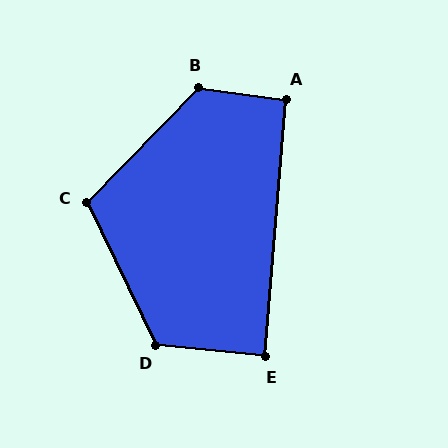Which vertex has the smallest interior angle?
E, at approximately 89 degrees.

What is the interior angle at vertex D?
Approximately 122 degrees (obtuse).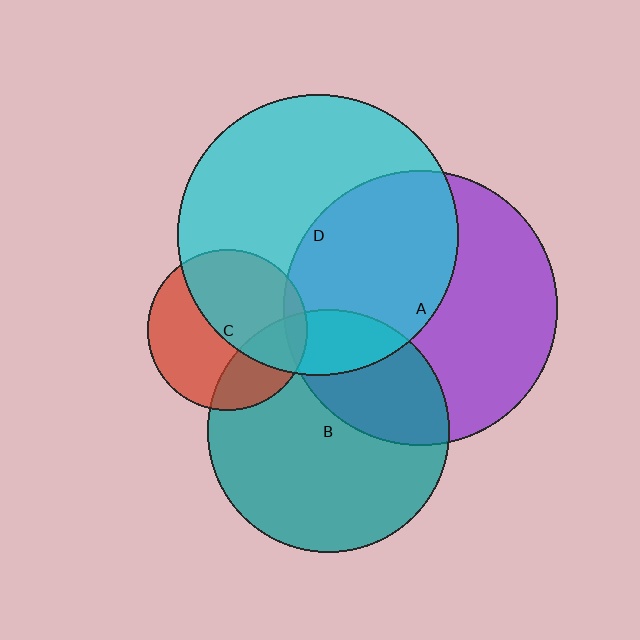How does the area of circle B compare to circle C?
Approximately 2.3 times.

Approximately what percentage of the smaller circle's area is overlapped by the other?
Approximately 5%.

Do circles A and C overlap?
Yes.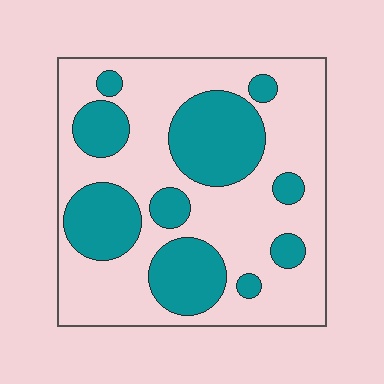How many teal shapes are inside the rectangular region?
10.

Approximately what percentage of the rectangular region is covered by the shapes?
Approximately 35%.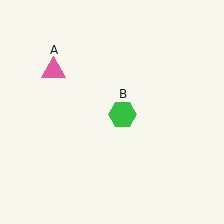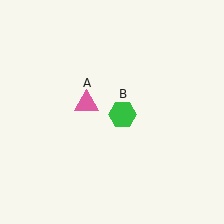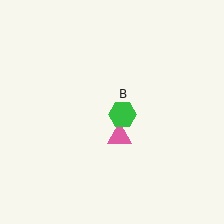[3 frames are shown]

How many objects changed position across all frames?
1 object changed position: pink triangle (object A).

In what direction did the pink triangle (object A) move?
The pink triangle (object A) moved down and to the right.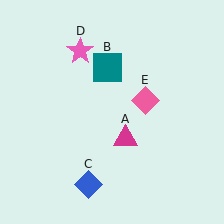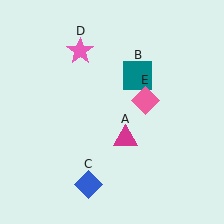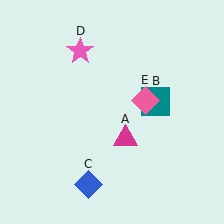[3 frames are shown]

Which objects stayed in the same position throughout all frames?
Magenta triangle (object A) and blue diamond (object C) and pink star (object D) and pink diamond (object E) remained stationary.